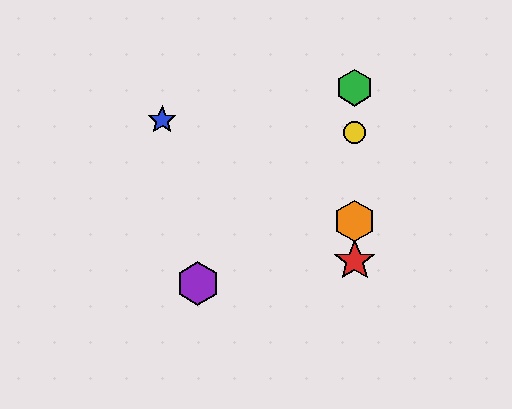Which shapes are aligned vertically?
The red star, the green hexagon, the yellow circle, the orange hexagon are aligned vertically.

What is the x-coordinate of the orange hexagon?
The orange hexagon is at x≈355.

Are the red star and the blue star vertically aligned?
No, the red star is at x≈355 and the blue star is at x≈162.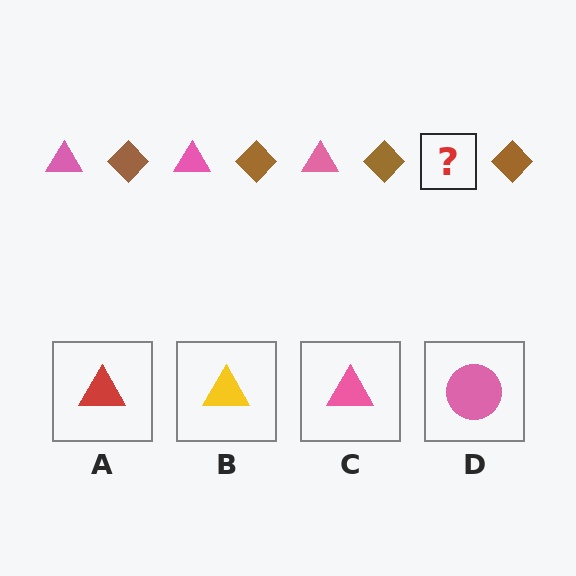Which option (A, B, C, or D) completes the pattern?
C.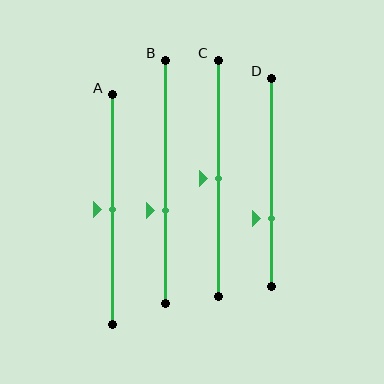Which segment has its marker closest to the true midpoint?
Segment A has its marker closest to the true midpoint.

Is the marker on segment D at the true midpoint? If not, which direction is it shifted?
No, the marker on segment D is shifted downward by about 17% of the segment length.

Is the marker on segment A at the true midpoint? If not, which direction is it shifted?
Yes, the marker on segment A is at the true midpoint.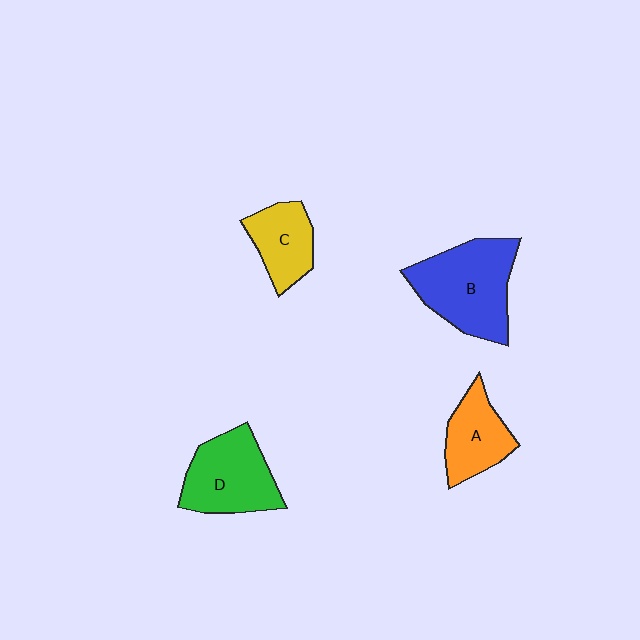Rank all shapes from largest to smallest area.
From largest to smallest: B (blue), D (green), A (orange), C (yellow).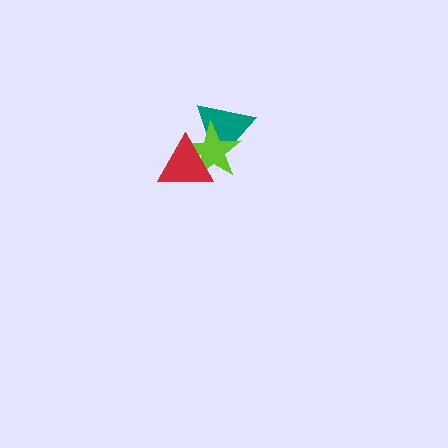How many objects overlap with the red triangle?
2 objects overlap with the red triangle.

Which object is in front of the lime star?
The red triangle is in front of the lime star.